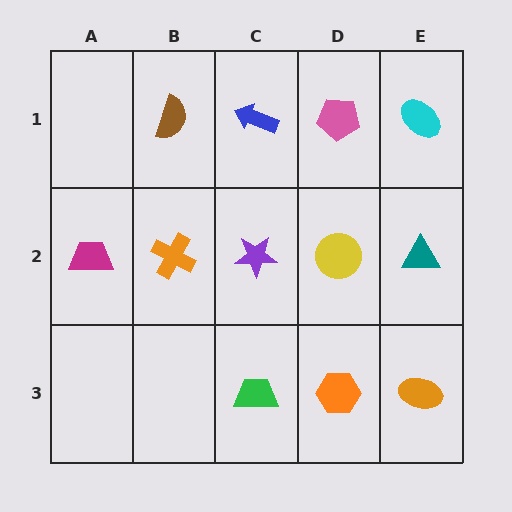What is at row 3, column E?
An orange ellipse.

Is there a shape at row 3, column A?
No, that cell is empty.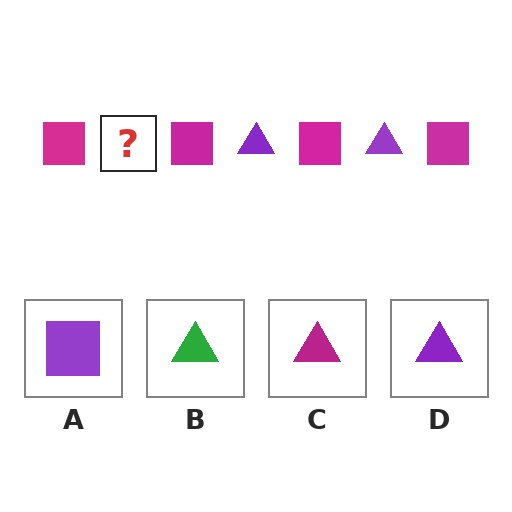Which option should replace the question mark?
Option D.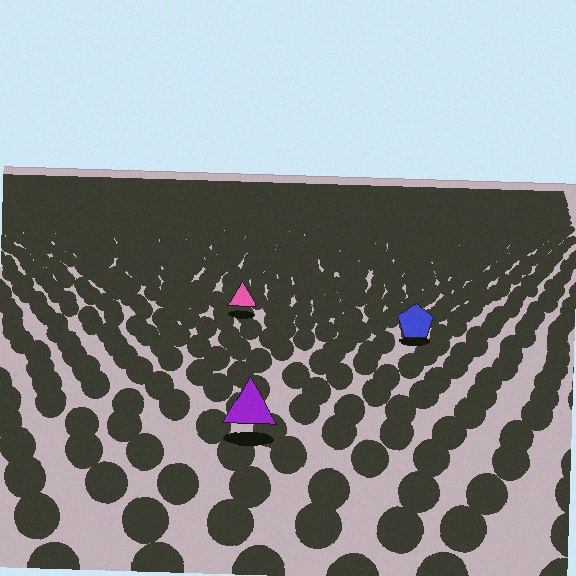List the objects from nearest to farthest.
From nearest to farthest: the purple triangle, the blue pentagon, the pink triangle.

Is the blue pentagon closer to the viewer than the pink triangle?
Yes. The blue pentagon is closer — you can tell from the texture gradient: the ground texture is coarser near it.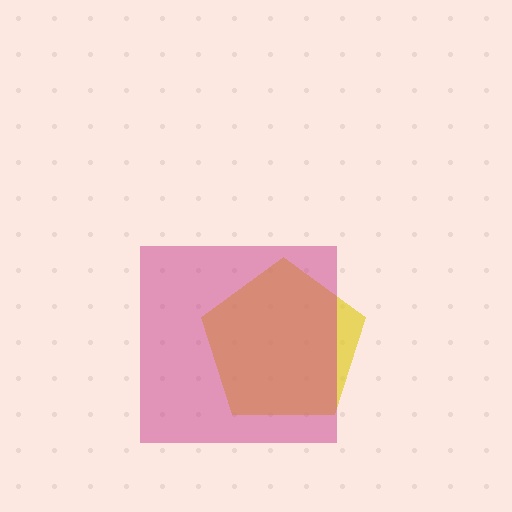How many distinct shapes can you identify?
There are 2 distinct shapes: a yellow pentagon, a magenta square.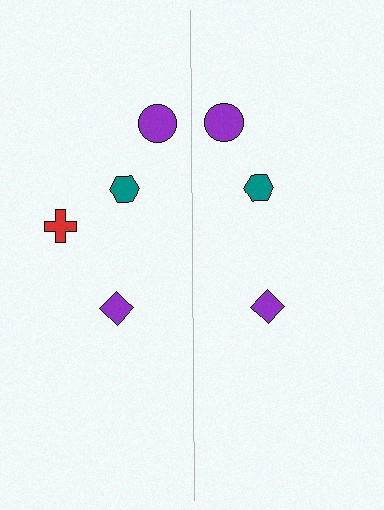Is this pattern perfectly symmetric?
No, the pattern is not perfectly symmetric. A red cross is missing from the right side.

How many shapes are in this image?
There are 7 shapes in this image.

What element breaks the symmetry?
A red cross is missing from the right side.